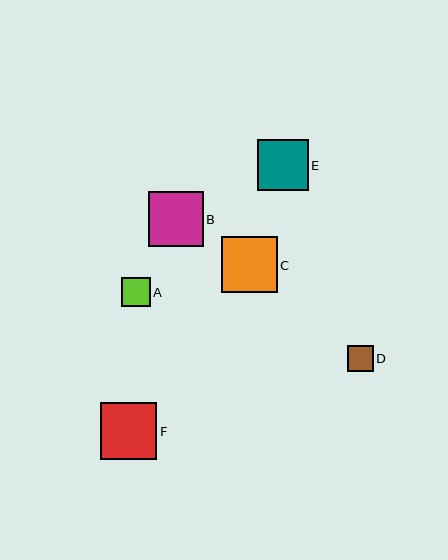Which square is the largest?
Square F is the largest with a size of approximately 57 pixels.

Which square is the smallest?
Square D is the smallest with a size of approximately 25 pixels.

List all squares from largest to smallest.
From largest to smallest: F, C, B, E, A, D.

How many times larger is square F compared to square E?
Square F is approximately 1.1 times the size of square E.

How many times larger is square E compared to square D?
Square E is approximately 2.0 times the size of square D.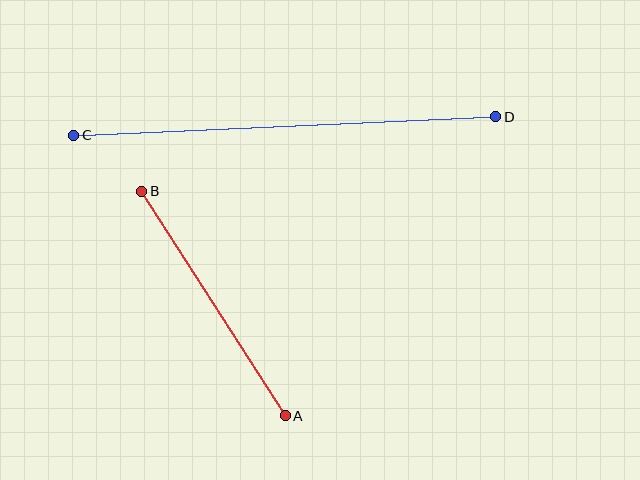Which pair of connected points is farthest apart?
Points C and D are farthest apart.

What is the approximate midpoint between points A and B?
The midpoint is at approximately (213, 304) pixels.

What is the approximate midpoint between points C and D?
The midpoint is at approximately (285, 126) pixels.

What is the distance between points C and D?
The distance is approximately 422 pixels.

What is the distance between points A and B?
The distance is approximately 266 pixels.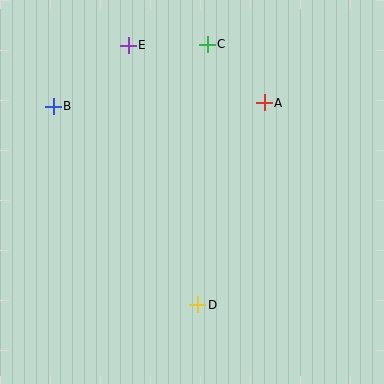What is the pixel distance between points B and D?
The distance between B and D is 246 pixels.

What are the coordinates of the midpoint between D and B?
The midpoint between D and B is at (126, 206).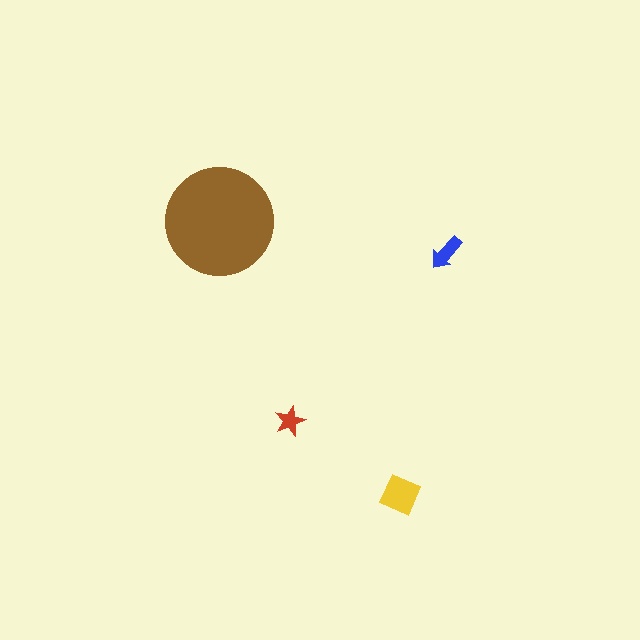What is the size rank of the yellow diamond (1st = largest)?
2nd.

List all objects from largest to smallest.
The brown circle, the yellow diamond, the blue arrow, the red star.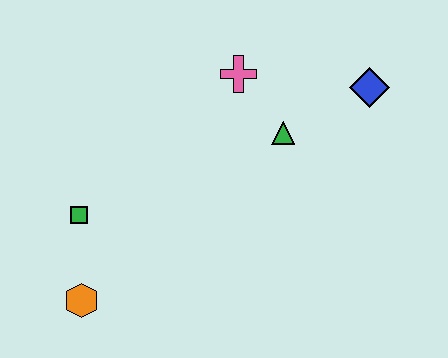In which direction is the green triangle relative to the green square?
The green triangle is to the right of the green square.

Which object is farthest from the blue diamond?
The orange hexagon is farthest from the blue diamond.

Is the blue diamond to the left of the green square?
No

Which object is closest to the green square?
The orange hexagon is closest to the green square.